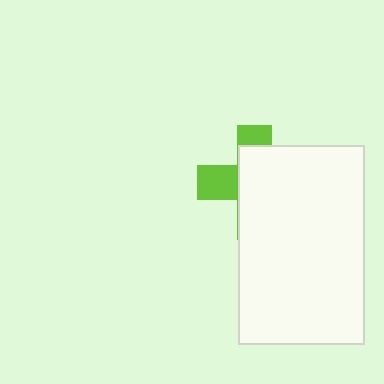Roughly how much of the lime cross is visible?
A small part of it is visible (roughly 31%).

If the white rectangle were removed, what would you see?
You would see the complete lime cross.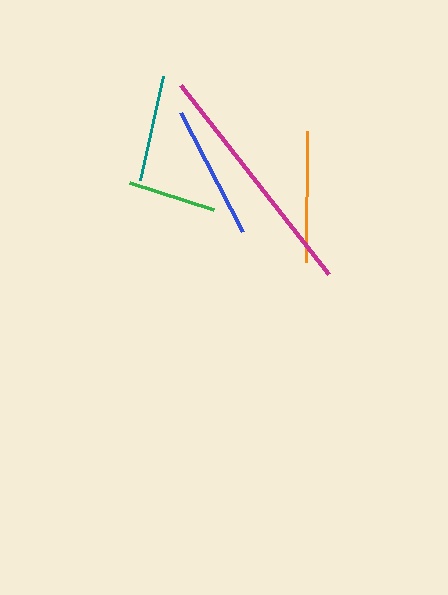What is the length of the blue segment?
The blue segment is approximately 134 pixels long.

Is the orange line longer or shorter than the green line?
The orange line is longer than the green line.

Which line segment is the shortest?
The green line is the shortest at approximately 88 pixels.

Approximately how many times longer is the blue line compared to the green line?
The blue line is approximately 1.5 times the length of the green line.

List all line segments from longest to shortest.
From longest to shortest: magenta, blue, orange, teal, green.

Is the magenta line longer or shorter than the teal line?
The magenta line is longer than the teal line.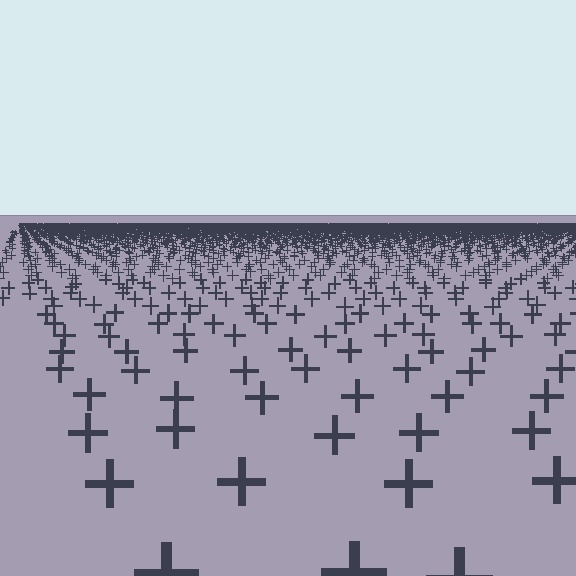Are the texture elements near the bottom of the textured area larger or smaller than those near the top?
Larger. Near the bottom, elements are closer to the viewer and appear at a bigger on-screen size.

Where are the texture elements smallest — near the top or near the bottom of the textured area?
Near the top.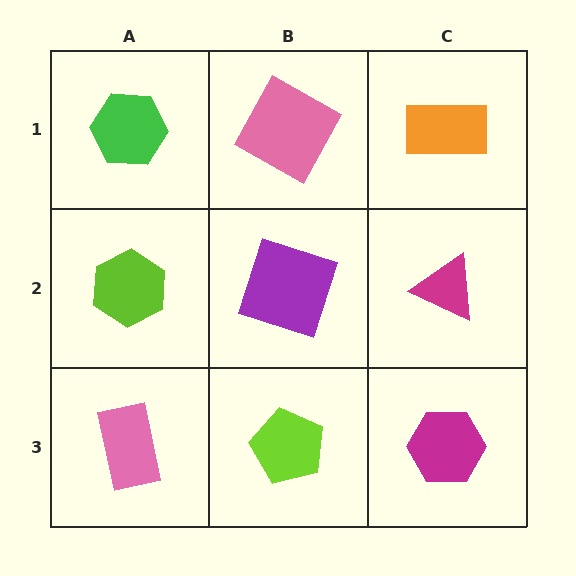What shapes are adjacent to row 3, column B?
A purple square (row 2, column B), a pink rectangle (row 3, column A), a magenta hexagon (row 3, column C).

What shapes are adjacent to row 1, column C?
A magenta triangle (row 2, column C), a pink square (row 1, column B).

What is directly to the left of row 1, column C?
A pink square.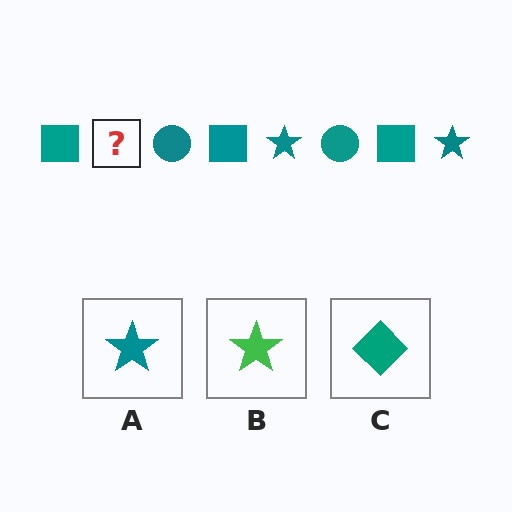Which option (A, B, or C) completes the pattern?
A.